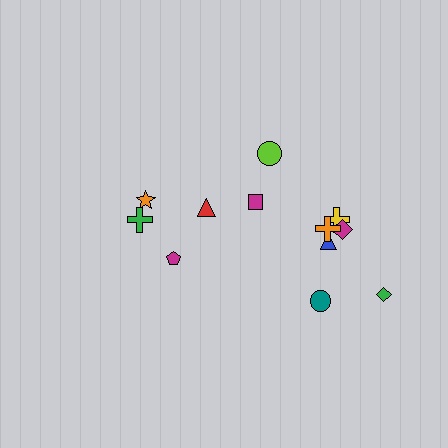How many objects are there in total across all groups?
There are 12 objects.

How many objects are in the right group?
There are 8 objects.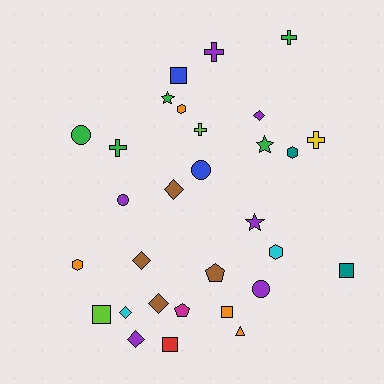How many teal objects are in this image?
There are 2 teal objects.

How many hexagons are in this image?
There are 4 hexagons.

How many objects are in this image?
There are 30 objects.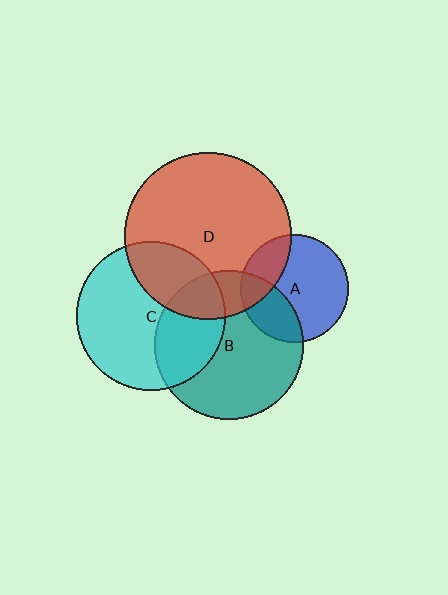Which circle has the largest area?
Circle D (red).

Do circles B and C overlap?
Yes.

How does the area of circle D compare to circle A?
Approximately 2.4 times.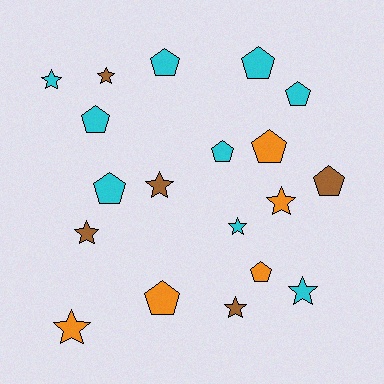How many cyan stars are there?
There are 3 cyan stars.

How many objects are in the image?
There are 19 objects.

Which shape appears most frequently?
Pentagon, with 10 objects.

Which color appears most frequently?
Cyan, with 9 objects.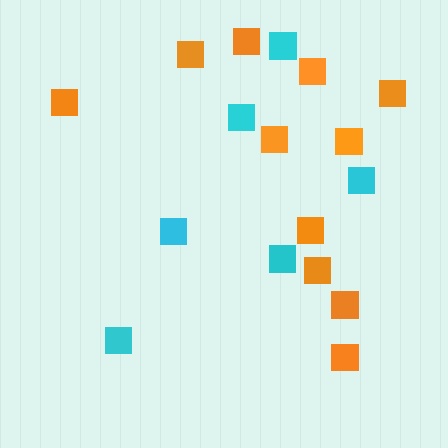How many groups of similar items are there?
There are 2 groups: one group of cyan squares (6) and one group of orange squares (11).